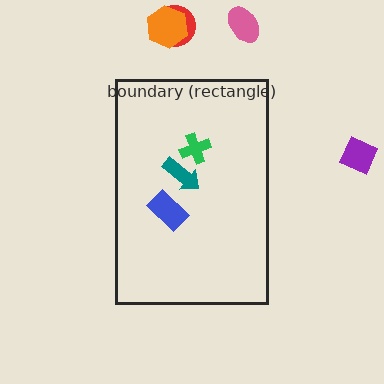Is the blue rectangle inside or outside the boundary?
Inside.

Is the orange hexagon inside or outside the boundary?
Outside.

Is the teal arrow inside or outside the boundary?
Inside.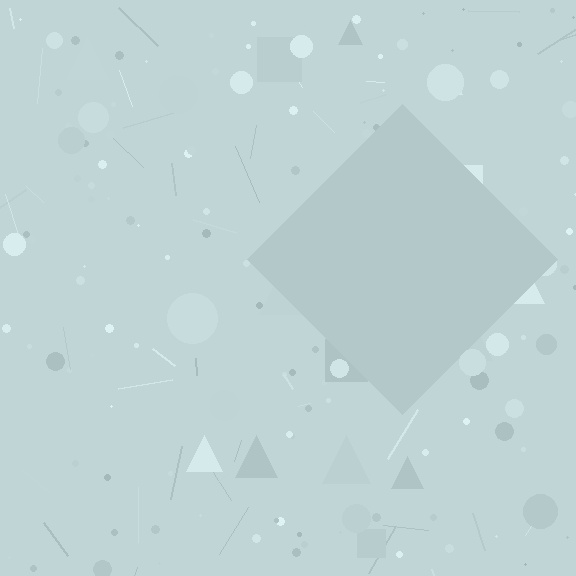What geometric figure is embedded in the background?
A diamond is embedded in the background.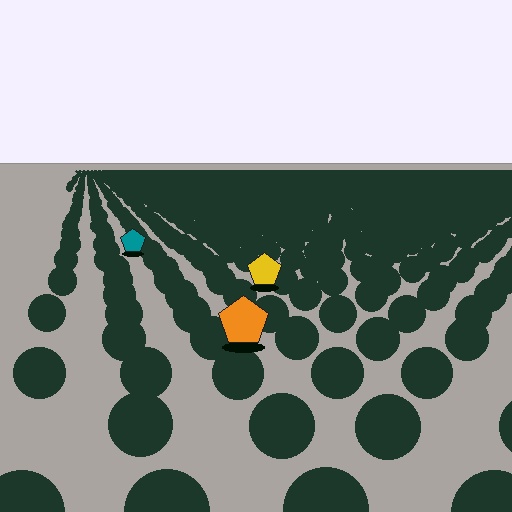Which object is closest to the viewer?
The orange pentagon is closest. The texture marks near it are larger and more spread out.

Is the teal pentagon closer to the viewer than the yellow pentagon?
No. The yellow pentagon is closer — you can tell from the texture gradient: the ground texture is coarser near it.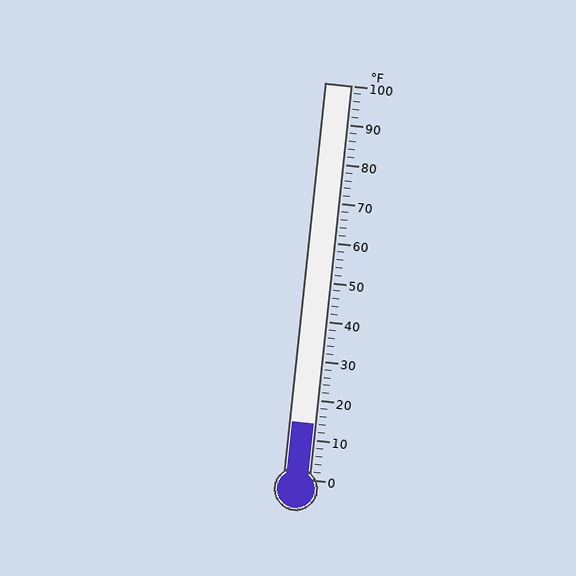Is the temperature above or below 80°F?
The temperature is below 80°F.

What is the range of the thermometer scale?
The thermometer scale ranges from 0°F to 100°F.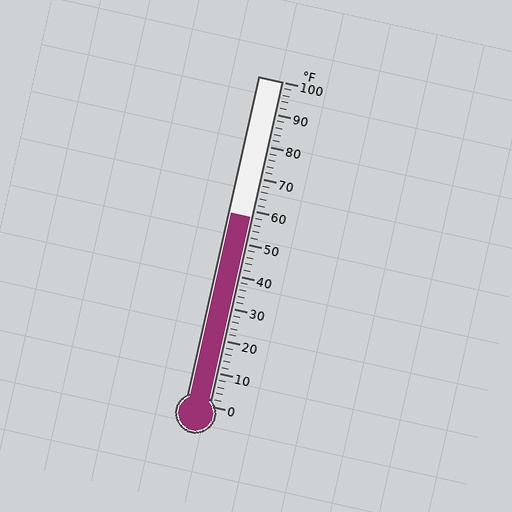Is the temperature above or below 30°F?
The temperature is above 30°F.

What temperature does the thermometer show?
The thermometer shows approximately 58°F.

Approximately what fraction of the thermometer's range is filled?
The thermometer is filled to approximately 60% of its range.